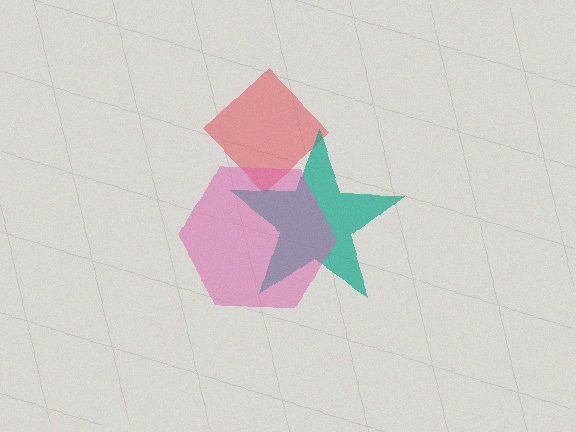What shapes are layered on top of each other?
The layered shapes are: a red diamond, a teal star, a pink hexagon.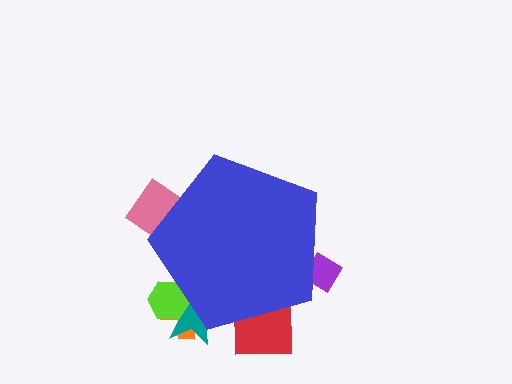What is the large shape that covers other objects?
A blue pentagon.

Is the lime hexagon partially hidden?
Yes, the lime hexagon is partially hidden behind the blue pentagon.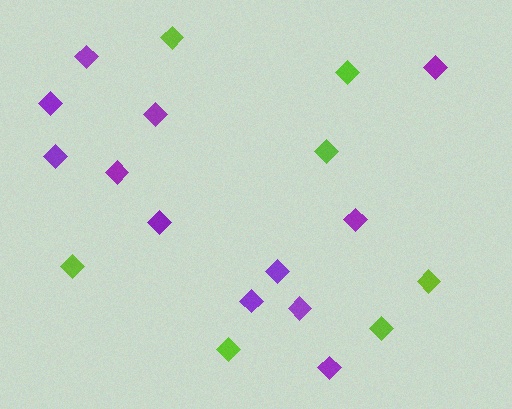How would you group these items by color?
There are 2 groups: one group of lime diamonds (7) and one group of purple diamonds (12).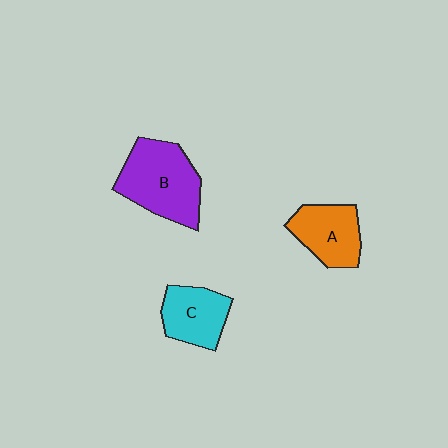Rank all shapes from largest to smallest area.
From largest to smallest: B (purple), A (orange), C (cyan).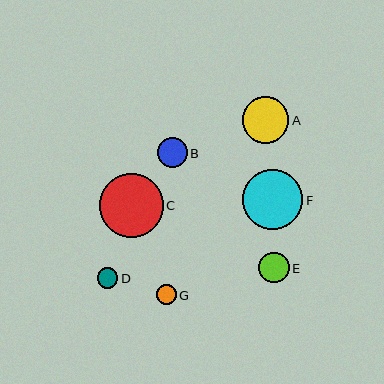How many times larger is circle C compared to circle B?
Circle C is approximately 2.2 times the size of circle B.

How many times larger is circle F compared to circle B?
Circle F is approximately 2.0 times the size of circle B.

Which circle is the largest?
Circle C is the largest with a size of approximately 64 pixels.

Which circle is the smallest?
Circle G is the smallest with a size of approximately 20 pixels.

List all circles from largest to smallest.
From largest to smallest: C, F, A, E, B, D, G.